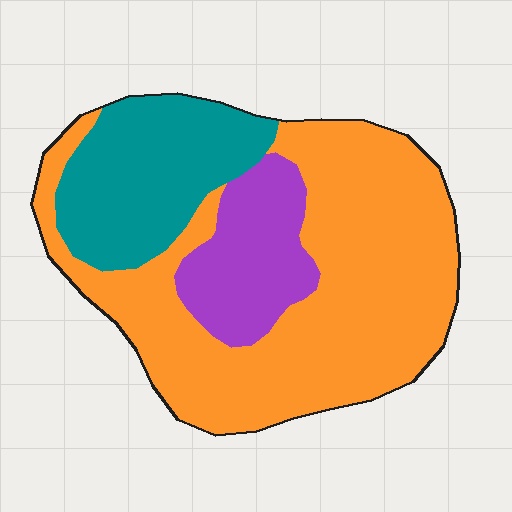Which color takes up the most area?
Orange, at roughly 60%.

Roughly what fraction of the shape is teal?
Teal covers 23% of the shape.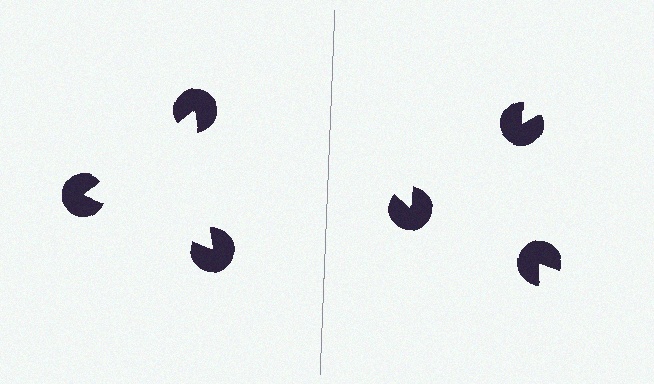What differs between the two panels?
The pac-man discs are positioned identically on both sides; only the wedge orientations differ. On the left they align to a triangle; on the right they are misaligned.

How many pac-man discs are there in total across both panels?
6 — 3 on each side.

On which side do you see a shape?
An illusory triangle appears on the left side. On the right side the wedge cuts are rotated, so no coherent shape forms.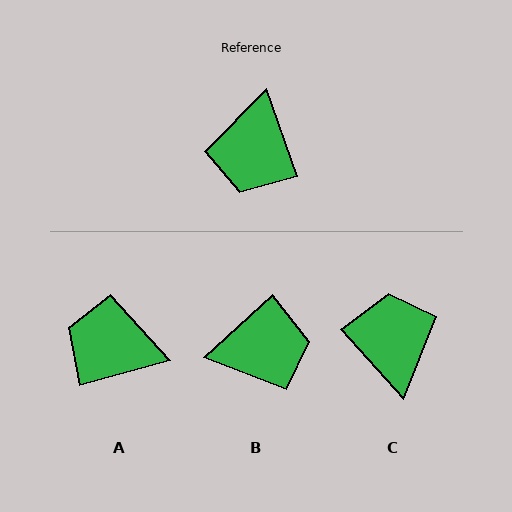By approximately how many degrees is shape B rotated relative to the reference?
Approximately 113 degrees counter-clockwise.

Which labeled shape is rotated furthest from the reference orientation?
C, about 157 degrees away.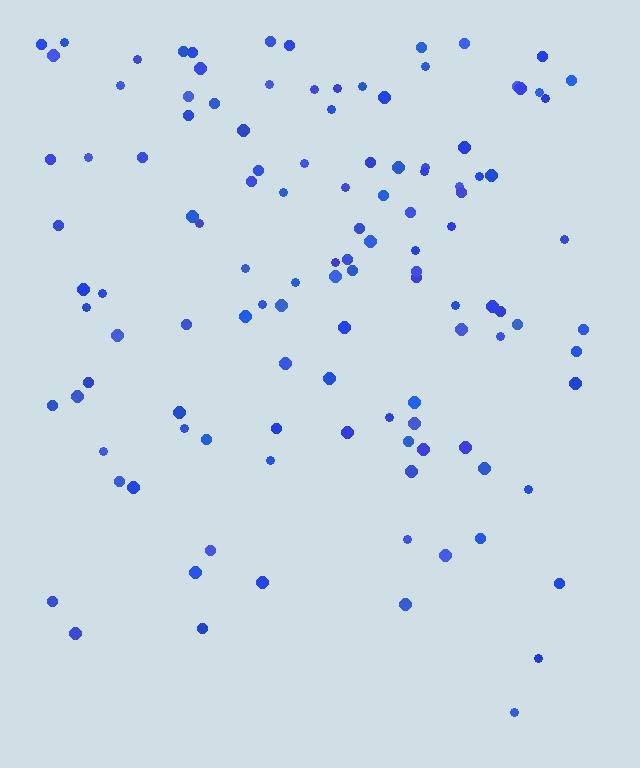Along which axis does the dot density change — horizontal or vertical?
Vertical.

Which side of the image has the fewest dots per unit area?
The bottom.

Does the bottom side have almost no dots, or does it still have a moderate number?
Still a moderate number, just noticeably fewer than the top.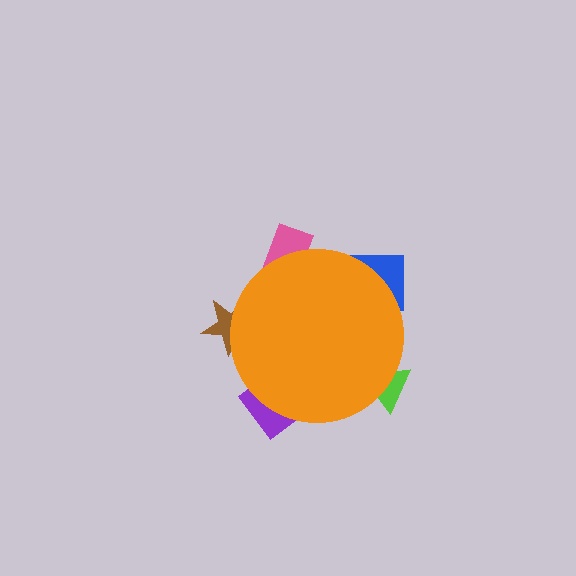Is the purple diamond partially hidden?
Yes, the purple diamond is partially hidden behind the orange circle.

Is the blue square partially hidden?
Yes, the blue square is partially hidden behind the orange circle.